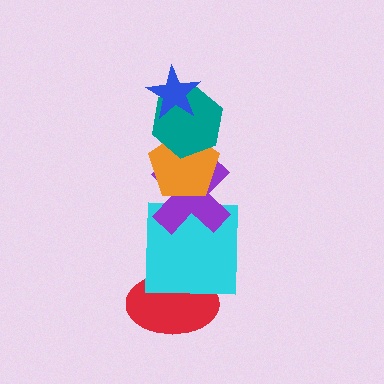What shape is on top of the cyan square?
The purple cross is on top of the cyan square.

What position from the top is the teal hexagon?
The teal hexagon is 2nd from the top.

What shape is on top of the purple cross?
The orange pentagon is on top of the purple cross.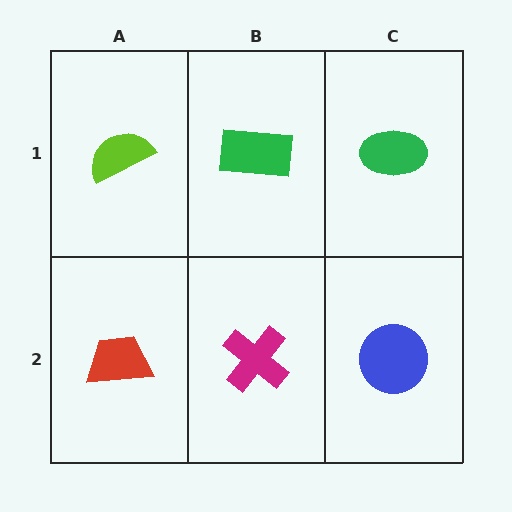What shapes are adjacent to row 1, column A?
A red trapezoid (row 2, column A), a green rectangle (row 1, column B).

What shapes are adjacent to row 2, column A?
A lime semicircle (row 1, column A), a magenta cross (row 2, column B).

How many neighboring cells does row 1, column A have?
2.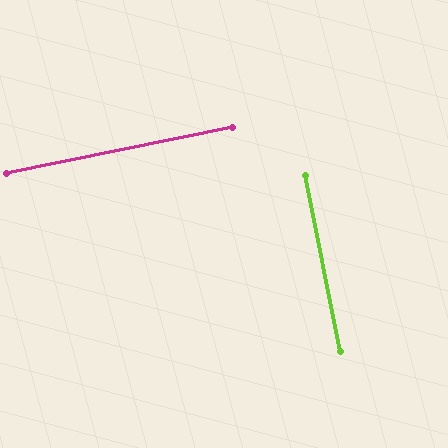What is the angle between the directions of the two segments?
Approximately 89 degrees.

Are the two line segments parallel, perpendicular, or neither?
Perpendicular — they meet at approximately 89°.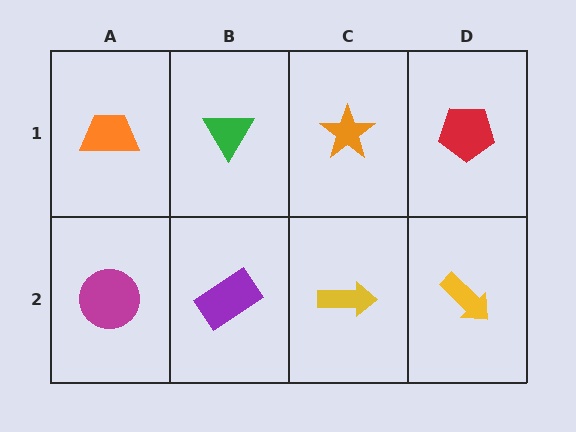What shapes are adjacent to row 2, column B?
A green triangle (row 1, column B), a magenta circle (row 2, column A), a yellow arrow (row 2, column C).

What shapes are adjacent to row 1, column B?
A purple rectangle (row 2, column B), an orange trapezoid (row 1, column A), an orange star (row 1, column C).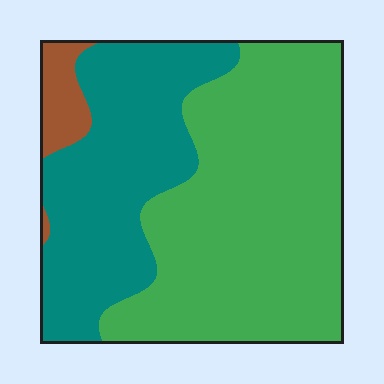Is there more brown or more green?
Green.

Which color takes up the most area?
Green, at roughly 60%.